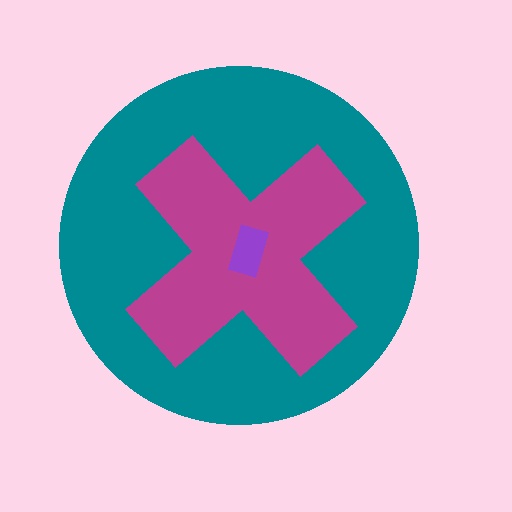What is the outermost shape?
The teal circle.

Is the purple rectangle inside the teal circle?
Yes.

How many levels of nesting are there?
3.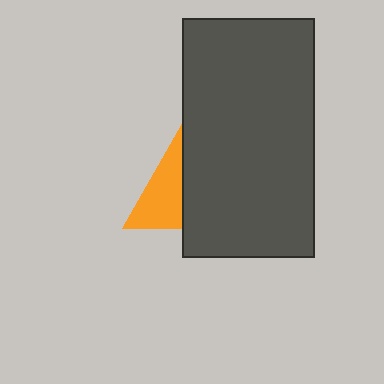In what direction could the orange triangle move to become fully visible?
The orange triangle could move left. That would shift it out from behind the dark gray rectangle entirely.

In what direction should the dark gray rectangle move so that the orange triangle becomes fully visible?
The dark gray rectangle should move right. That is the shortest direction to clear the overlap and leave the orange triangle fully visible.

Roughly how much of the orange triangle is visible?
A small part of it is visible (roughly 42%).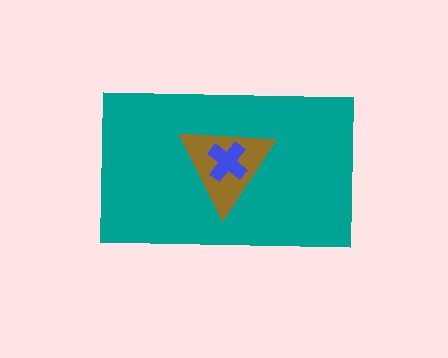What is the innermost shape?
The blue cross.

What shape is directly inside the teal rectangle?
The brown triangle.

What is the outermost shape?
The teal rectangle.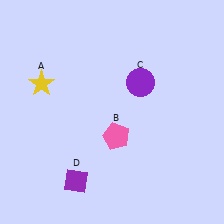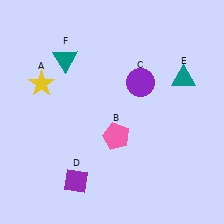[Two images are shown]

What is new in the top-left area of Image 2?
A teal triangle (F) was added in the top-left area of Image 2.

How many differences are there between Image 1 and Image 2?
There are 2 differences between the two images.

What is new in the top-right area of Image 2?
A teal triangle (E) was added in the top-right area of Image 2.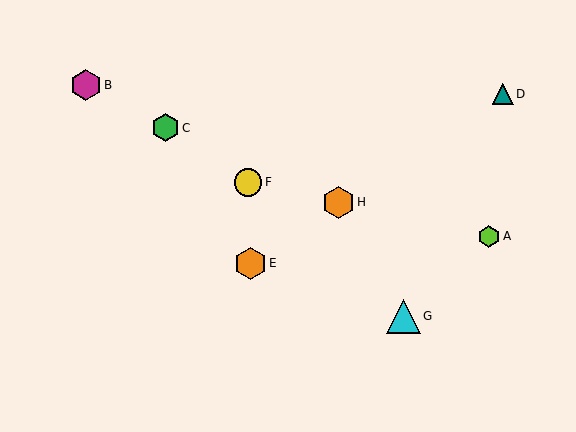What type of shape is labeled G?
Shape G is a cyan triangle.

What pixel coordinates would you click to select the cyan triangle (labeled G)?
Click at (403, 316) to select the cyan triangle G.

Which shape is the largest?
The cyan triangle (labeled G) is the largest.